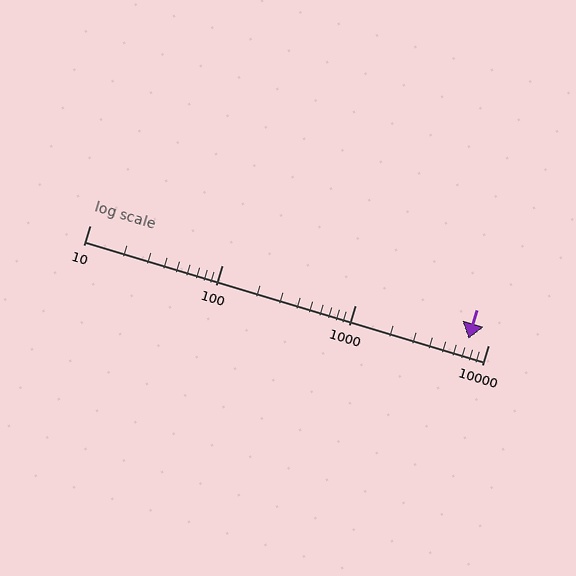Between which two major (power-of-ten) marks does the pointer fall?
The pointer is between 1000 and 10000.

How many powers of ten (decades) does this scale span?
The scale spans 3 decades, from 10 to 10000.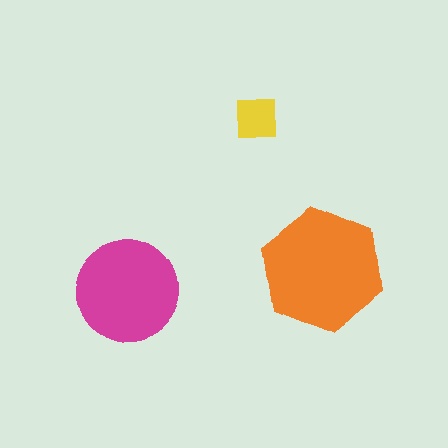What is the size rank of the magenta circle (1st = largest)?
2nd.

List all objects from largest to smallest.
The orange hexagon, the magenta circle, the yellow square.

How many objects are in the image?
There are 3 objects in the image.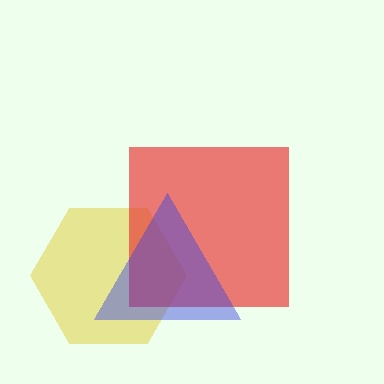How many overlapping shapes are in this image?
There are 3 overlapping shapes in the image.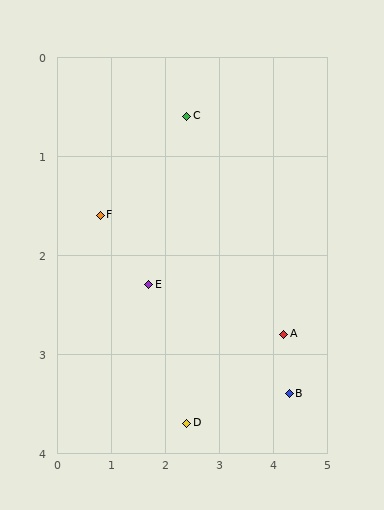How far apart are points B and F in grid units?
Points B and F are about 3.9 grid units apart.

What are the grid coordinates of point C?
Point C is at approximately (2.4, 0.6).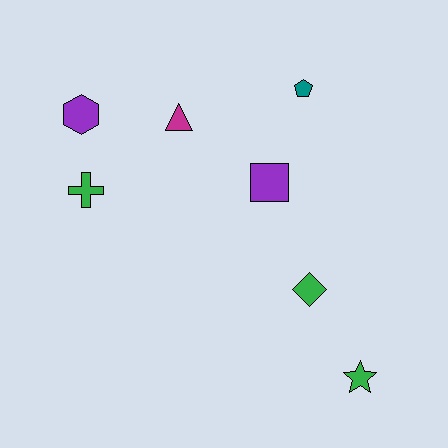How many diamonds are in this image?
There is 1 diamond.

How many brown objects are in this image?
There are no brown objects.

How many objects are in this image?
There are 7 objects.